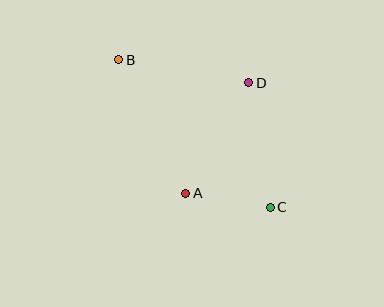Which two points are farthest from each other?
Points B and C are farthest from each other.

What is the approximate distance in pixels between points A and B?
The distance between A and B is approximately 149 pixels.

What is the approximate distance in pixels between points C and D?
The distance between C and D is approximately 126 pixels.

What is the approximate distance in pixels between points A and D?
The distance between A and D is approximately 127 pixels.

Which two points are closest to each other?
Points A and C are closest to each other.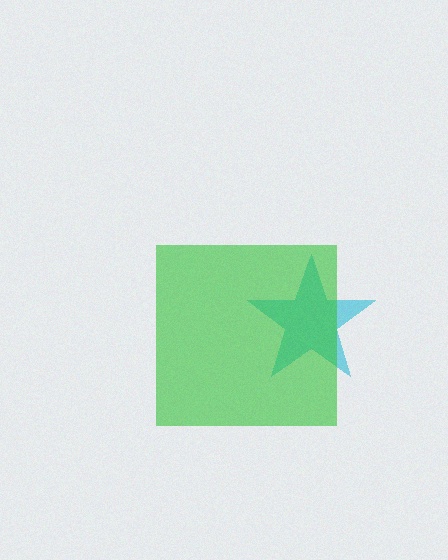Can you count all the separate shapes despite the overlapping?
Yes, there are 2 separate shapes.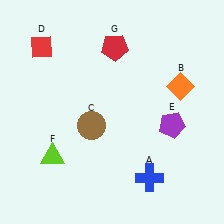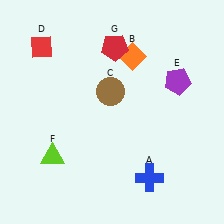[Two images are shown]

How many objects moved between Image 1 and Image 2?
3 objects moved between the two images.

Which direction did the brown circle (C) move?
The brown circle (C) moved up.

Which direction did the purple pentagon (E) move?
The purple pentagon (E) moved up.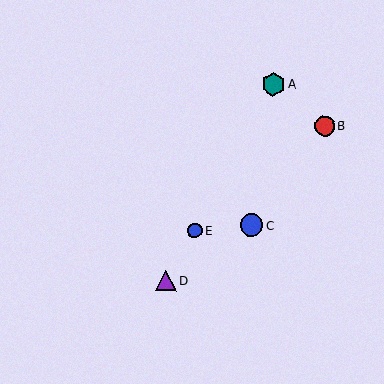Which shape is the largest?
The teal hexagon (labeled A) is the largest.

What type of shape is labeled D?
Shape D is a purple triangle.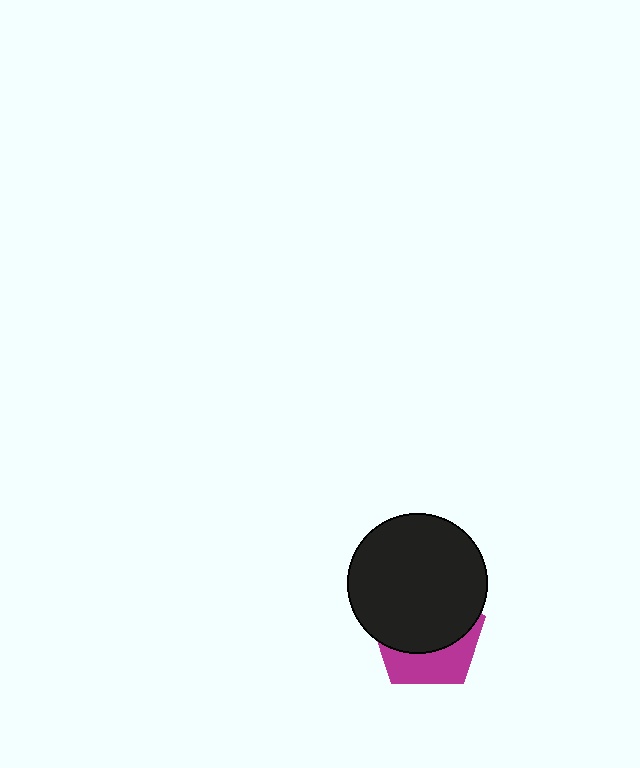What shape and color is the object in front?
The object in front is a black circle.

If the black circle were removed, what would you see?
You would see the complete magenta pentagon.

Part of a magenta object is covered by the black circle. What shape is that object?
It is a pentagon.